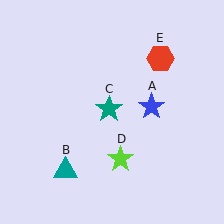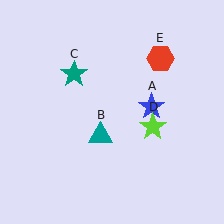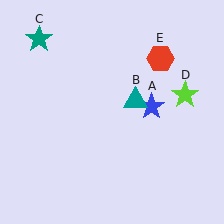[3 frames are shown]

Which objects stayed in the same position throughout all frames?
Blue star (object A) and red hexagon (object E) remained stationary.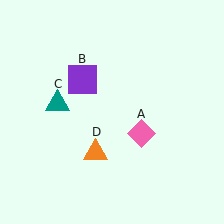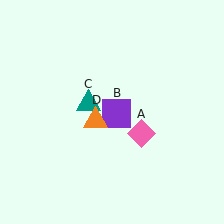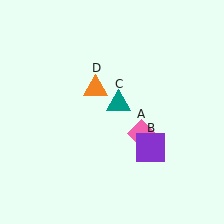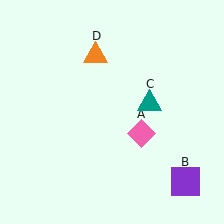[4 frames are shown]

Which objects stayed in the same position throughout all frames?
Pink diamond (object A) remained stationary.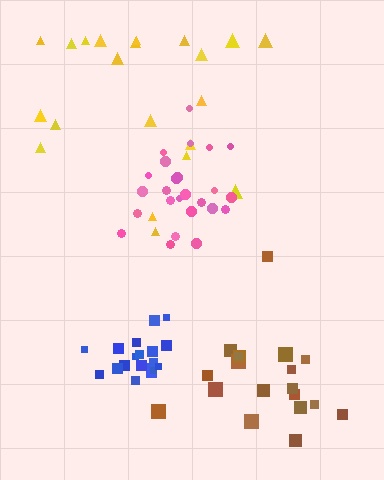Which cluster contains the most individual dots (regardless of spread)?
Pink (25).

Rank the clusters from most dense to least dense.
pink, blue, brown, yellow.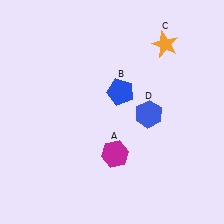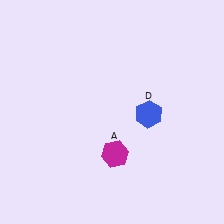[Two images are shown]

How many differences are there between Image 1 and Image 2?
There are 2 differences between the two images.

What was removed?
The orange star (C), the blue pentagon (B) were removed in Image 2.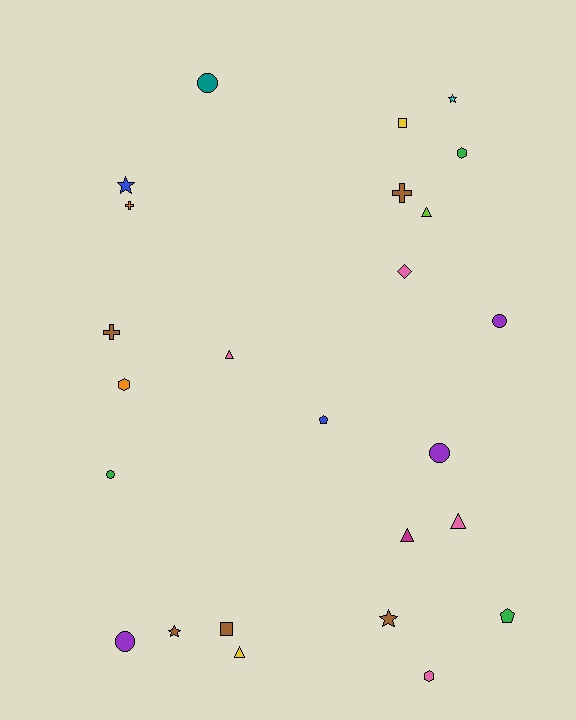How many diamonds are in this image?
There is 1 diamond.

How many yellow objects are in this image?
There are 2 yellow objects.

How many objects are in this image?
There are 25 objects.